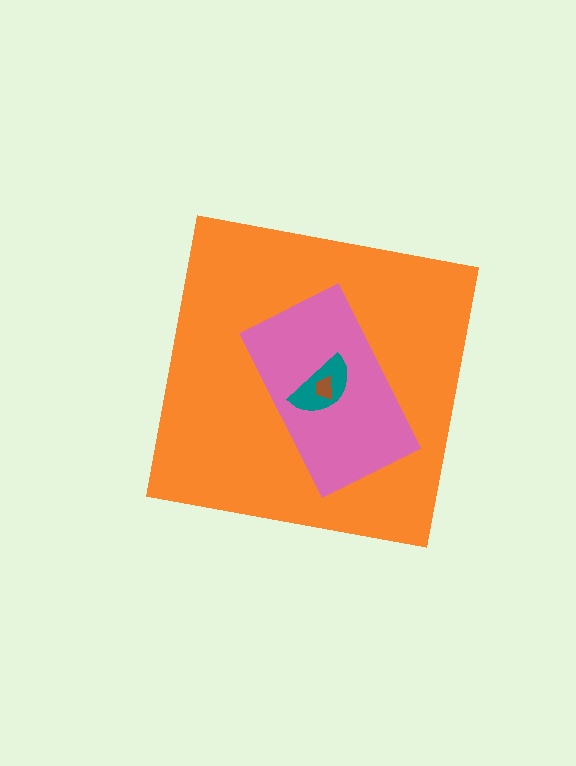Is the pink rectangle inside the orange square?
Yes.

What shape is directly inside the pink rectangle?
The teal semicircle.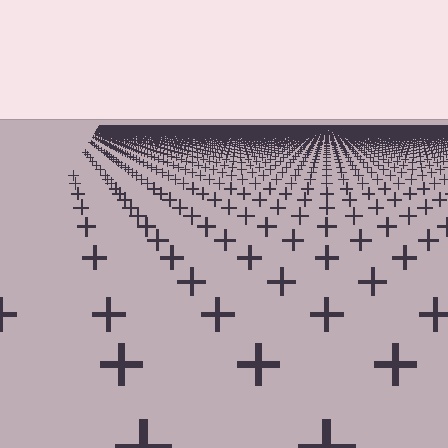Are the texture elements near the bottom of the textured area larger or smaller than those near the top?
Larger. Near the bottom, elements are closer to the viewer and appear at a bigger on-screen size.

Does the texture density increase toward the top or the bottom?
Density increases toward the top.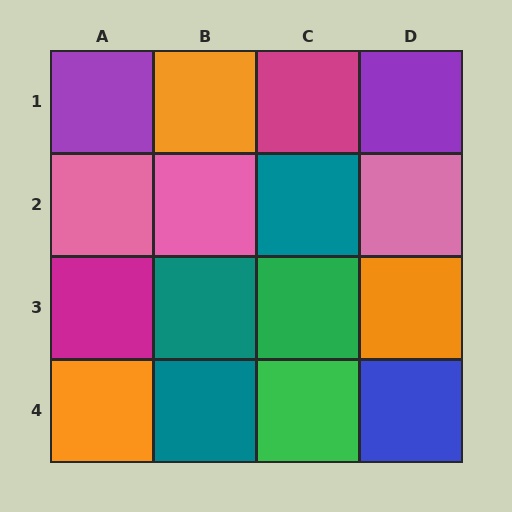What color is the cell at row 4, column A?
Orange.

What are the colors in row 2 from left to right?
Pink, pink, teal, pink.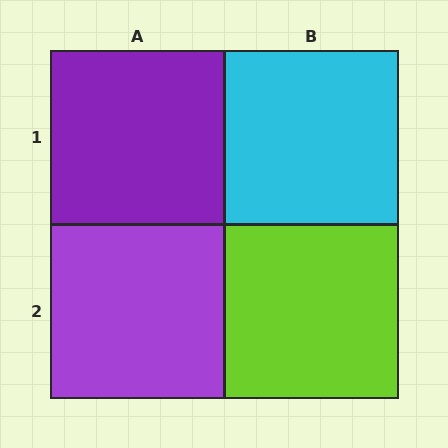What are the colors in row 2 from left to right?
Purple, lime.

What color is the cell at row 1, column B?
Cyan.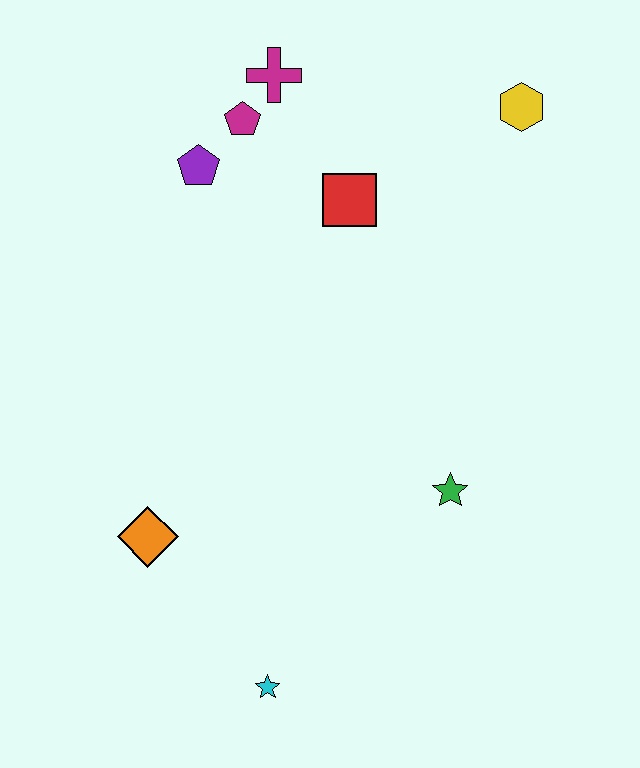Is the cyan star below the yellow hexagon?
Yes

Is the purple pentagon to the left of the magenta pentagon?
Yes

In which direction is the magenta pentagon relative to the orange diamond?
The magenta pentagon is above the orange diamond.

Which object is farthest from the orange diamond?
The yellow hexagon is farthest from the orange diamond.